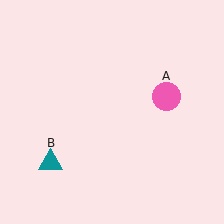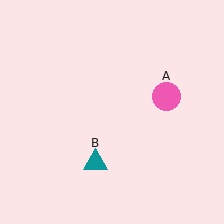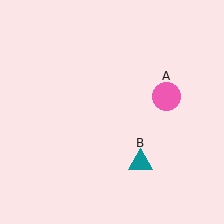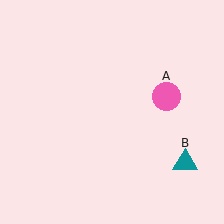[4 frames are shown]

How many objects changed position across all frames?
1 object changed position: teal triangle (object B).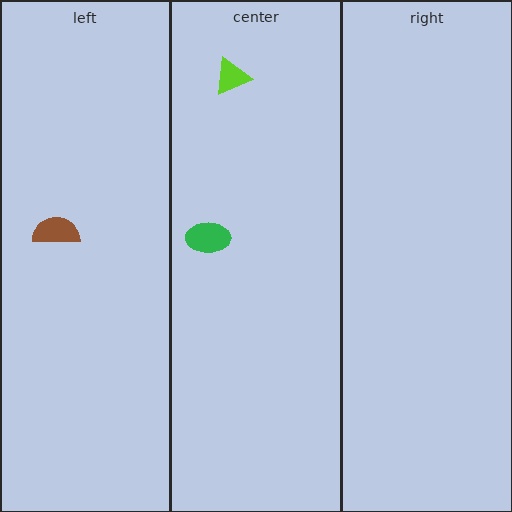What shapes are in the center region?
The lime triangle, the green ellipse.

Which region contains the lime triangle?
The center region.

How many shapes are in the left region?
1.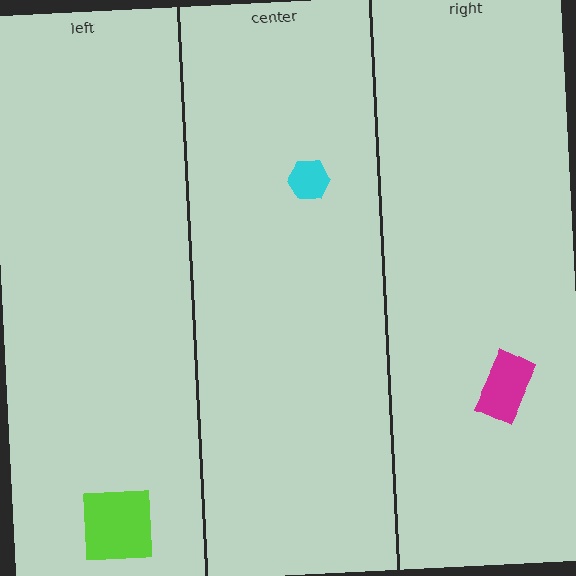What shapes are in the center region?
The cyan hexagon.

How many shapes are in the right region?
1.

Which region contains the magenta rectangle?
The right region.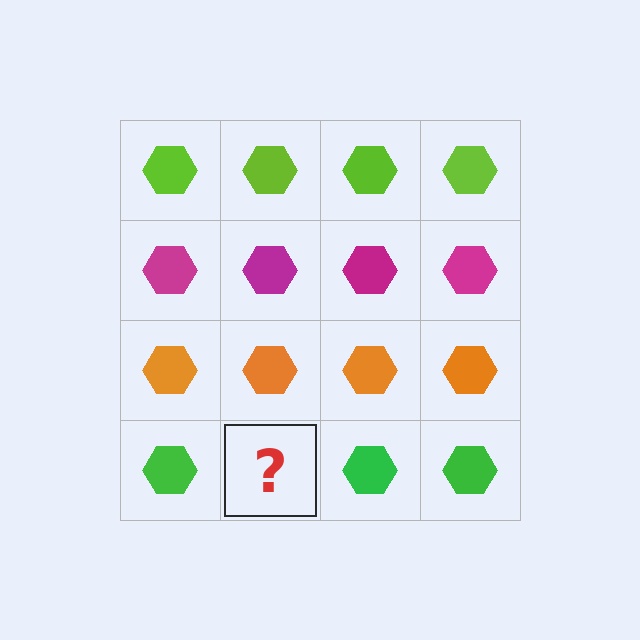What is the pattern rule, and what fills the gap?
The rule is that each row has a consistent color. The gap should be filled with a green hexagon.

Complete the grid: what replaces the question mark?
The question mark should be replaced with a green hexagon.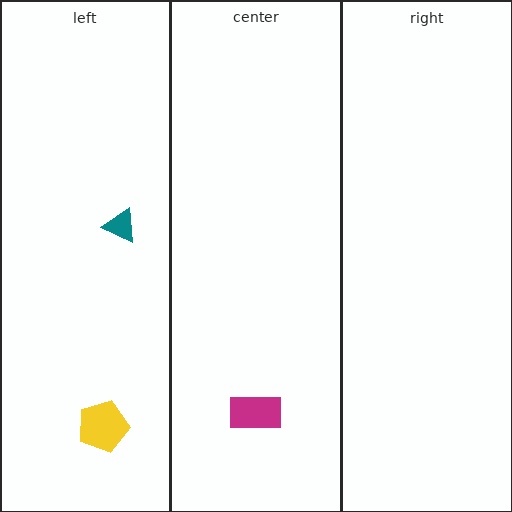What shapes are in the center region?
The magenta rectangle.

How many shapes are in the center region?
1.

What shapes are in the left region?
The teal triangle, the yellow pentagon.